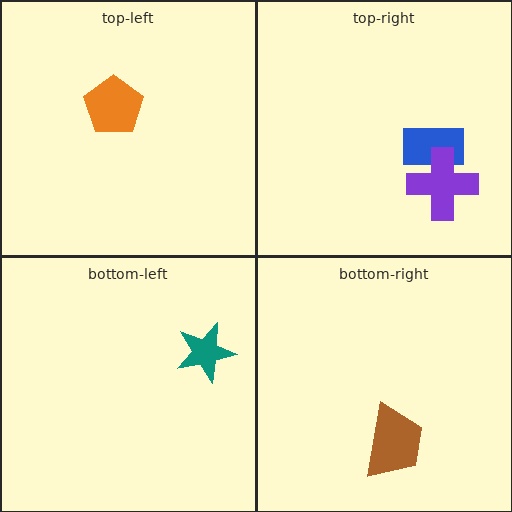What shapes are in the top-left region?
The orange pentagon.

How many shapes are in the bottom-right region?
1.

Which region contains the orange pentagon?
The top-left region.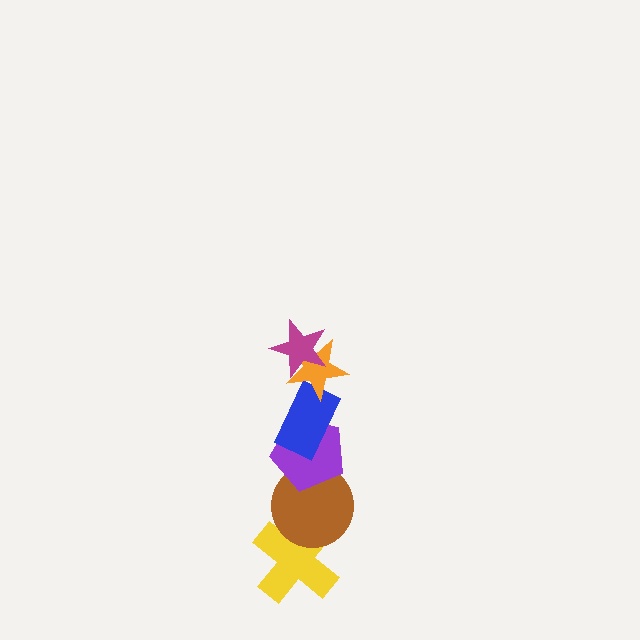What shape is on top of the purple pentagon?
The blue rectangle is on top of the purple pentagon.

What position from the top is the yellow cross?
The yellow cross is 6th from the top.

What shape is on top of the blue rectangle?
The orange star is on top of the blue rectangle.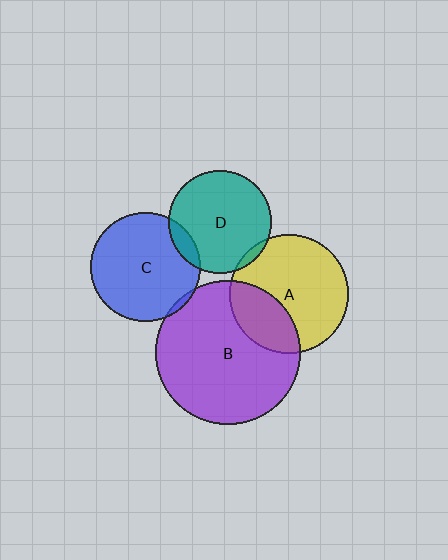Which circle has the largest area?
Circle B (purple).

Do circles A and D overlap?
Yes.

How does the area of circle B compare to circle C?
Approximately 1.7 times.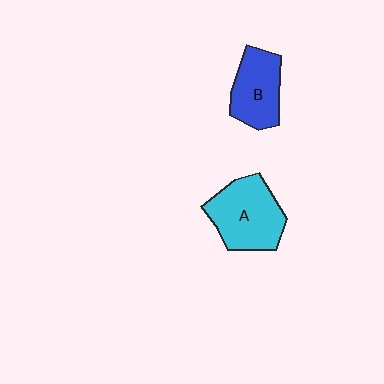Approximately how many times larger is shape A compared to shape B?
Approximately 1.3 times.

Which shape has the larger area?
Shape A (cyan).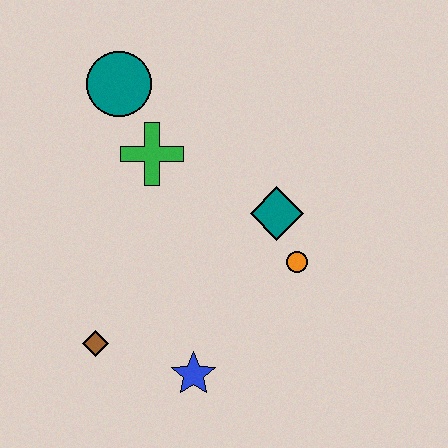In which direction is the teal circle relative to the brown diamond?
The teal circle is above the brown diamond.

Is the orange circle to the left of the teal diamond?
No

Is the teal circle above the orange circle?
Yes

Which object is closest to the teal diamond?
The orange circle is closest to the teal diamond.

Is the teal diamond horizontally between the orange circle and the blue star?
Yes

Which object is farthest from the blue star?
The teal circle is farthest from the blue star.